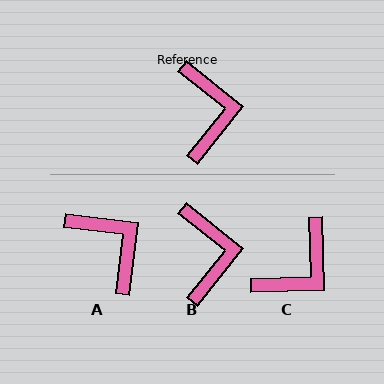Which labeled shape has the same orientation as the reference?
B.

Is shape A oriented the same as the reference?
No, it is off by about 32 degrees.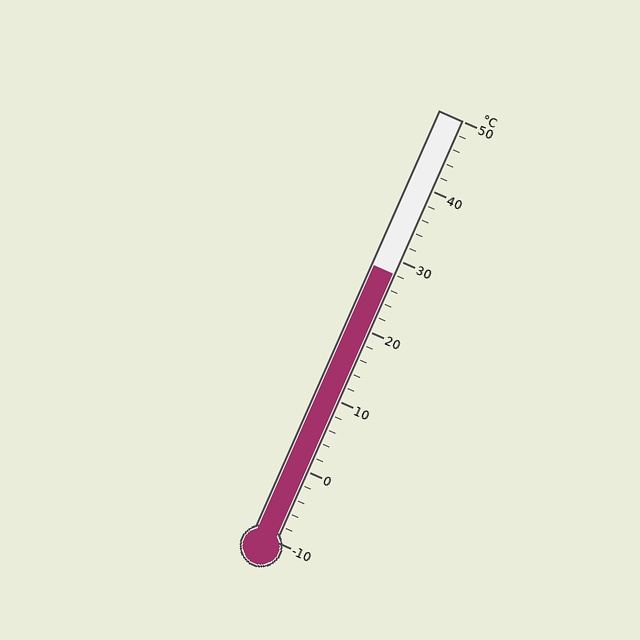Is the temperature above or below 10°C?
The temperature is above 10°C.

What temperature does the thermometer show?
The thermometer shows approximately 28°C.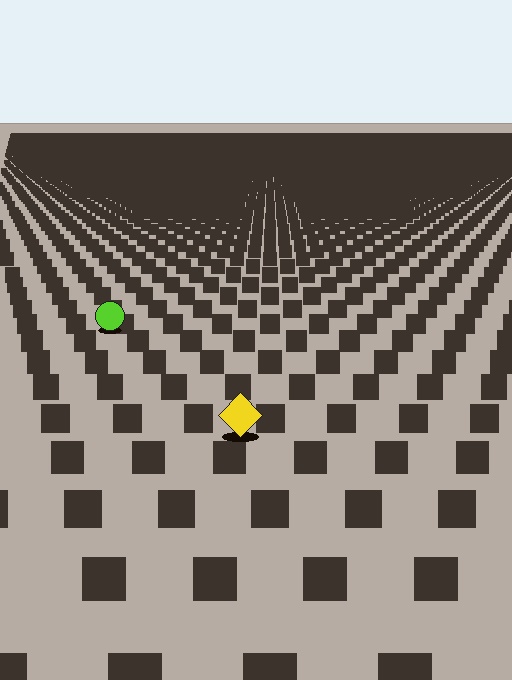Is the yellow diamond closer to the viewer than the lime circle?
Yes. The yellow diamond is closer — you can tell from the texture gradient: the ground texture is coarser near it.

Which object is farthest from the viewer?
The lime circle is farthest from the viewer. It appears smaller and the ground texture around it is denser.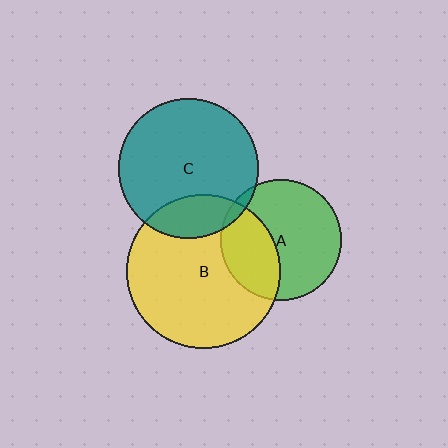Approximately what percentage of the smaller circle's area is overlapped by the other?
Approximately 20%.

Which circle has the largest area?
Circle B (yellow).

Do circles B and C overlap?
Yes.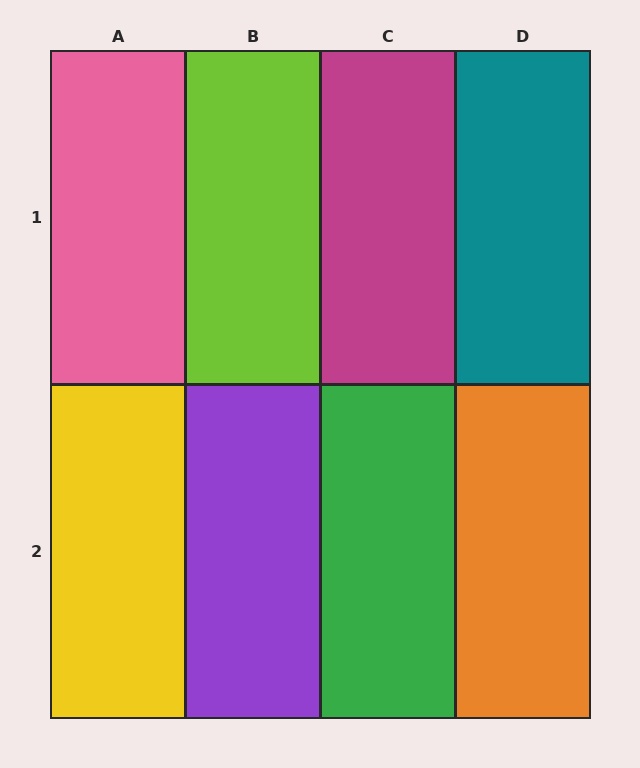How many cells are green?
1 cell is green.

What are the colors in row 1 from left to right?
Pink, lime, magenta, teal.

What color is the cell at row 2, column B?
Purple.